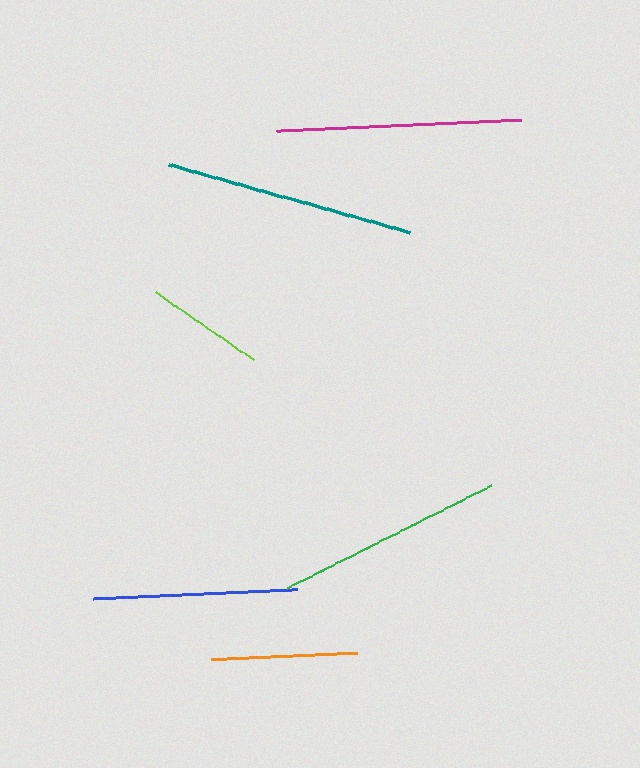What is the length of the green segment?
The green segment is approximately 228 pixels long.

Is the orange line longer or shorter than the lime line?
The orange line is longer than the lime line.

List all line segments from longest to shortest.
From longest to shortest: teal, magenta, green, blue, orange, lime.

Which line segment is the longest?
The teal line is the longest at approximately 251 pixels.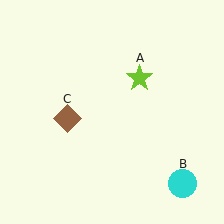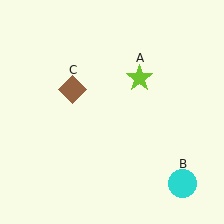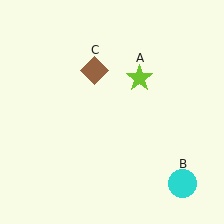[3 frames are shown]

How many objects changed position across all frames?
1 object changed position: brown diamond (object C).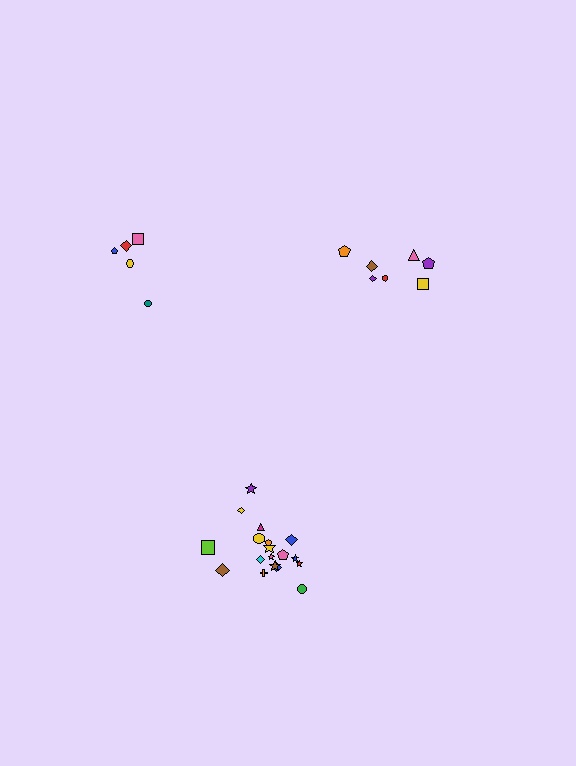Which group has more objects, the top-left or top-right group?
The top-right group.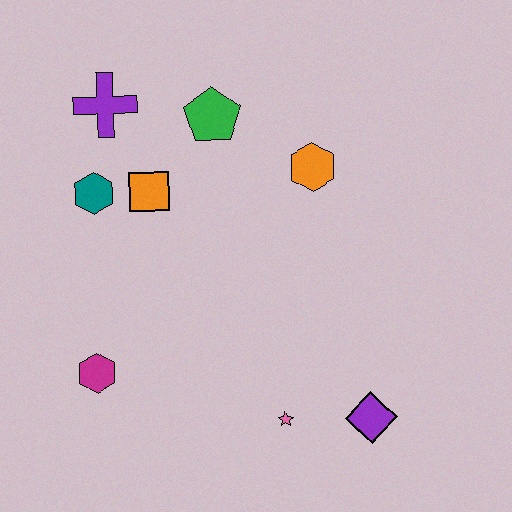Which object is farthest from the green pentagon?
The purple diamond is farthest from the green pentagon.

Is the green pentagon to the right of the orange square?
Yes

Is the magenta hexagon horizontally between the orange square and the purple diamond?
No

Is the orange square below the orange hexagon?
Yes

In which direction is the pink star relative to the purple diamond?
The pink star is to the left of the purple diamond.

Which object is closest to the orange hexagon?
The green pentagon is closest to the orange hexagon.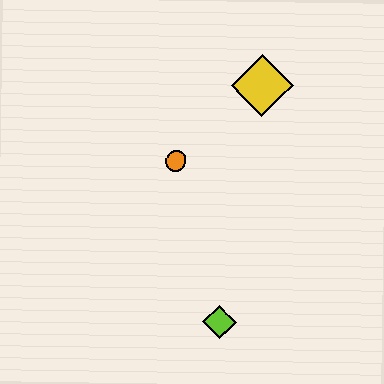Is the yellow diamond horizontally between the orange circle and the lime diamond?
No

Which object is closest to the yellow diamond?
The orange circle is closest to the yellow diamond.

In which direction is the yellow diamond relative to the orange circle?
The yellow diamond is to the right of the orange circle.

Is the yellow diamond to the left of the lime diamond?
No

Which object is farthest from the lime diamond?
The yellow diamond is farthest from the lime diamond.